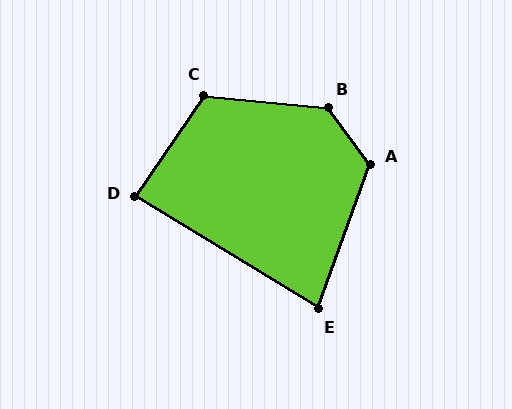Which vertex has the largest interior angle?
B, at approximately 132 degrees.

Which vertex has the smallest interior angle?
E, at approximately 78 degrees.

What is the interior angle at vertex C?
Approximately 119 degrees (obtuse).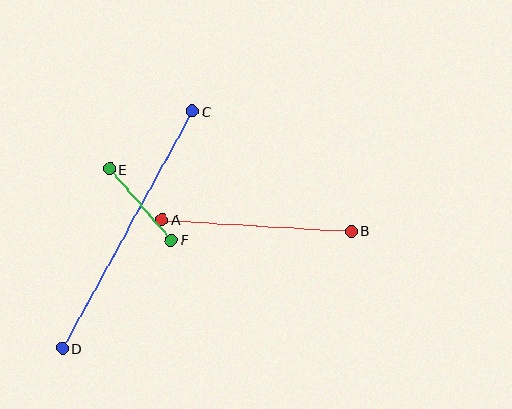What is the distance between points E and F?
The distance is approximately 94 pixels.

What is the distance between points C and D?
The distance is approximately 270 pixels.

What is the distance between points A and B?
The distance is approximately 190 pixels.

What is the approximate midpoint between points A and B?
The midpoint is at approximately (257, 225) pixels.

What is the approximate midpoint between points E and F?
The midpoint is at approximately (140, 205) pixels.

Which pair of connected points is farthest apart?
Points C and D are farthest apart.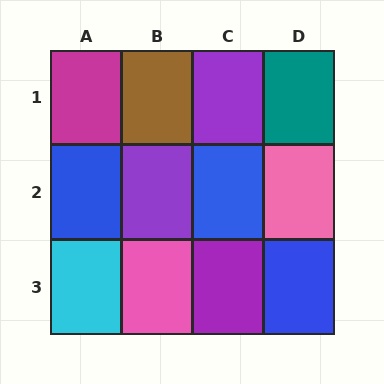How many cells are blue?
3 cells are blue.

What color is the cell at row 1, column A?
Magenta.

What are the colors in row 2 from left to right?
Blue, purple, blue, pink.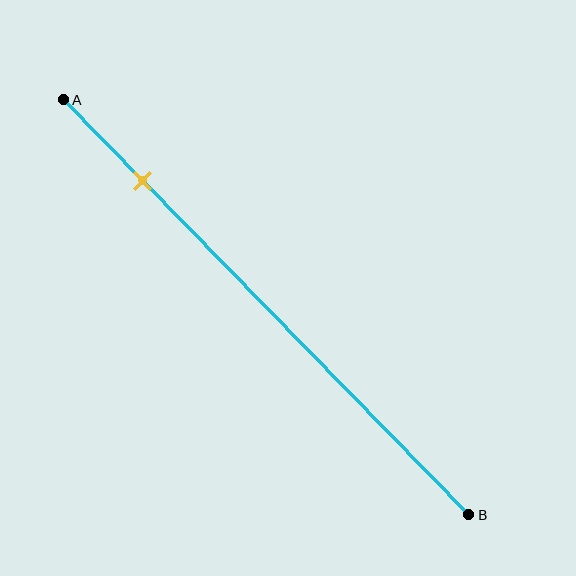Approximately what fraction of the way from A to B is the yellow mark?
The yellow mark is approximately 20% of the way from A to B.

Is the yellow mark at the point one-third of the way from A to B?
No, the mark is at about 20% from A, not at the 33% one-third point.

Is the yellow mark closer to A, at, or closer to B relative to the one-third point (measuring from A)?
The yellow mark is closer to point A than the one-third point of segment AB.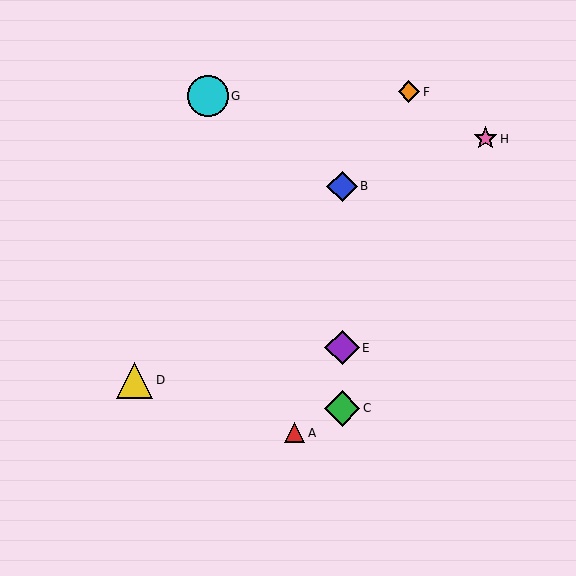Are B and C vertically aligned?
Yes, both are at x≈342.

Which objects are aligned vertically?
Objects B, C, E are aligned vertically.